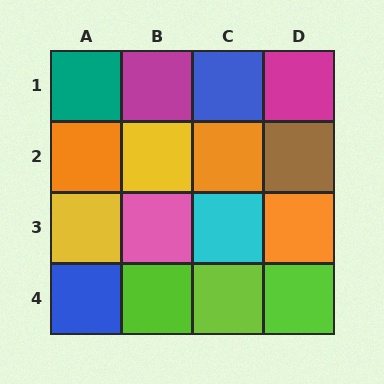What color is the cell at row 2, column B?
Yellow.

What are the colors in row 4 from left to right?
Blue, lime, lime, lime.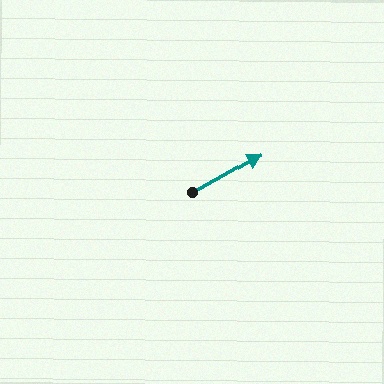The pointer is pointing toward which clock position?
Roughly 2 o'clock.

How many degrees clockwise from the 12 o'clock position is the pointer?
Approximately 61 degrees.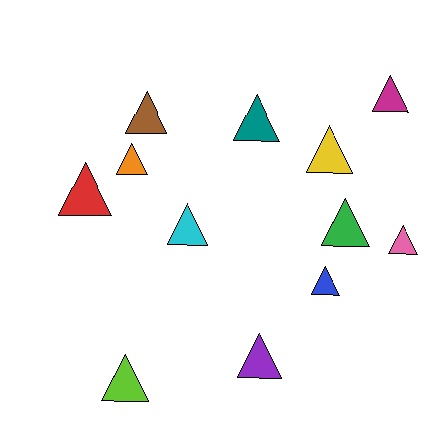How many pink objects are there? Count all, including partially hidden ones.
There is 1 pink object.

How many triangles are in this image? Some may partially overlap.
There are 12 triangles.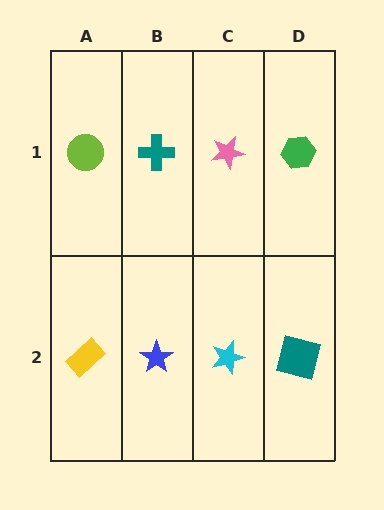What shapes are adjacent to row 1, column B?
A blue star (row 2, column B), a lime circle (row 1, column A), a pink star (row 1, column C).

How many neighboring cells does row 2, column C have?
3.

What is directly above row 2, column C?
A pink star.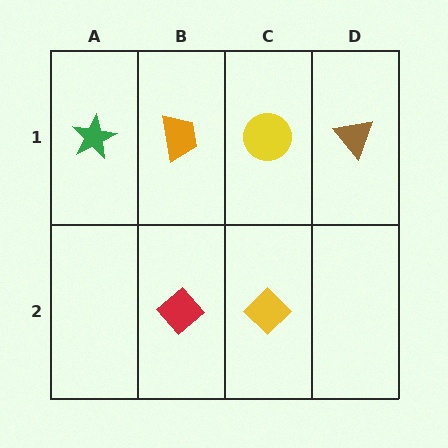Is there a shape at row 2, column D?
No, that cell is empty.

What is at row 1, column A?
A green star.